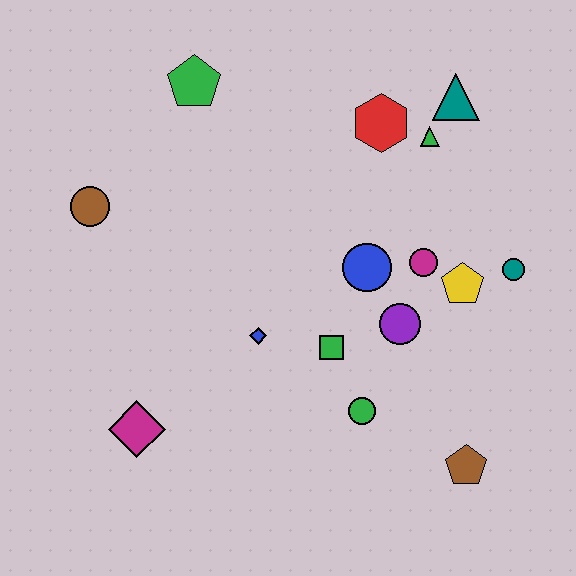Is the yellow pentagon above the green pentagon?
No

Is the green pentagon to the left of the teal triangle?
Yes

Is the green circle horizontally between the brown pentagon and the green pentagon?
Yes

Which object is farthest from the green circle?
The green pentagon is farthest from the green circle.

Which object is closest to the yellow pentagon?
The magenta circle is closest to the yellow pentagon.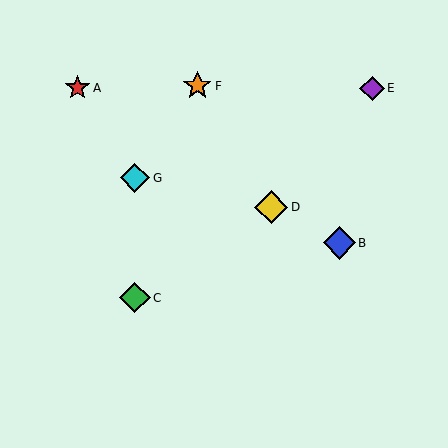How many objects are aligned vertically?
2 objects (C, G) are aligned vertically.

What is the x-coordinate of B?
Object B is at x≈339.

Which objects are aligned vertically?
Objects C, G are aligned vertically.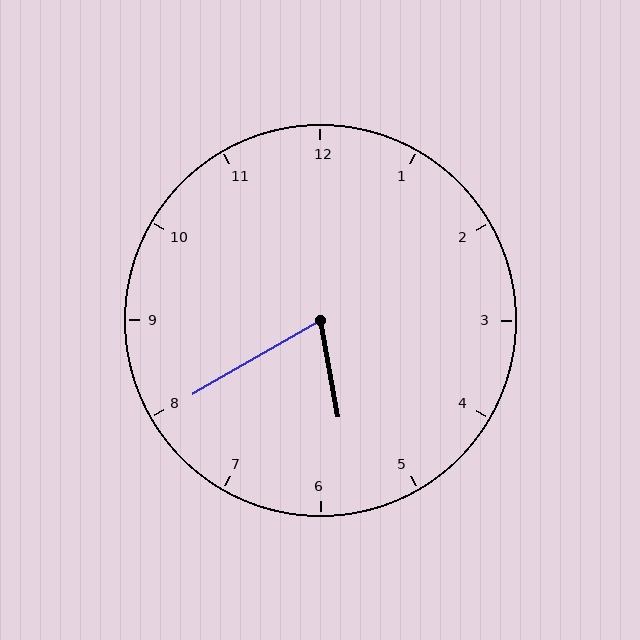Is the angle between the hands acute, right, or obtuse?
It is acute.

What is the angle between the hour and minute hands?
Approximately 70 degrees.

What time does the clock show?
5:40.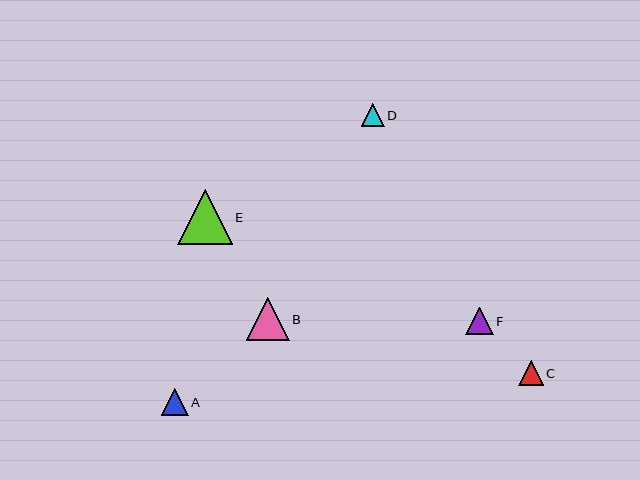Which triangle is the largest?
Triangle E is the largest with a size of approximately 55 pixels.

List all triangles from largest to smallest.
From largest to smallest: E, B, F, A, C, D.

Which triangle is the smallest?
Triangle D is the smallest with a size of approximately 23 pixels.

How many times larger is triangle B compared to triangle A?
Triangle B is approximately 1.6 times the size of triangle A.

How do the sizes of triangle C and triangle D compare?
Triangle C and triangle D are approximately the same size.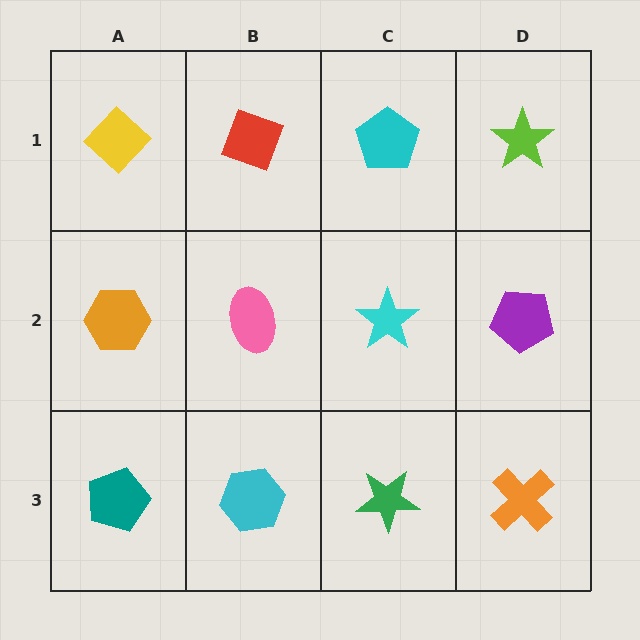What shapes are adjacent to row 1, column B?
A pink ellipse (row 2, column B), a yellow diamond (row 1, column A), a cyan pentagon (row 1, column C).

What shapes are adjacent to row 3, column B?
A pink ellipse (row 2, column B), a teal pentagon (row 3, column A), a green star (row 3, column C).